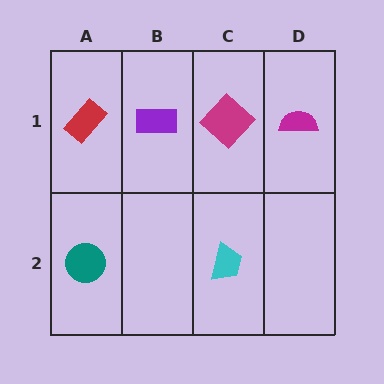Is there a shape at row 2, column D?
No, that cell is empty.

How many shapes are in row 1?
4 shapes.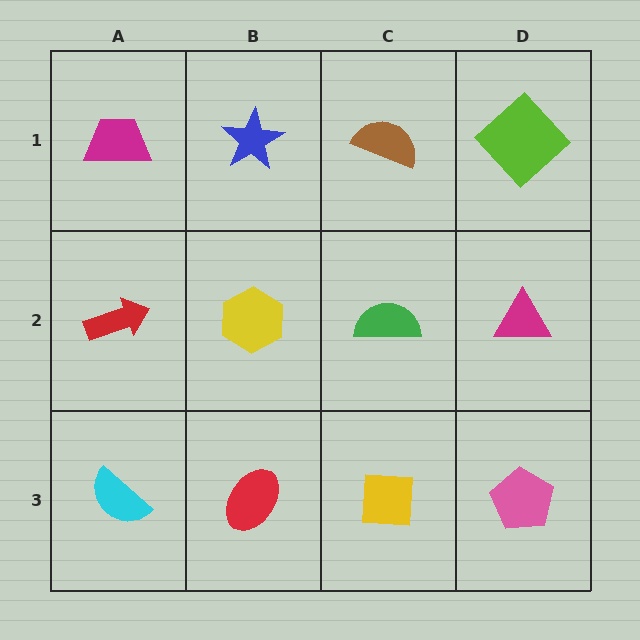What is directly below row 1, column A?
A red arrow.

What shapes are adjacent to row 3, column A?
A red arrow (row 2, column A), a red ellipse (row 3, column B).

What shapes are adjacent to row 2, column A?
A magenta trapezoid (row 1, column A), a cyan semicircle (row 3, column A), a yellow hexagon (row 2, column B).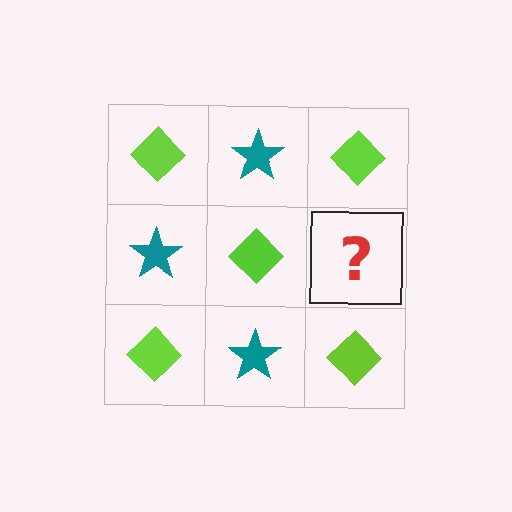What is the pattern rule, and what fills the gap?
The rule is that it alternates lime diamond and teal star in a checkerboard pattern. The gap should be filled with a teal star.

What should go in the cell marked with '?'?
The missing cell should contain a teal star.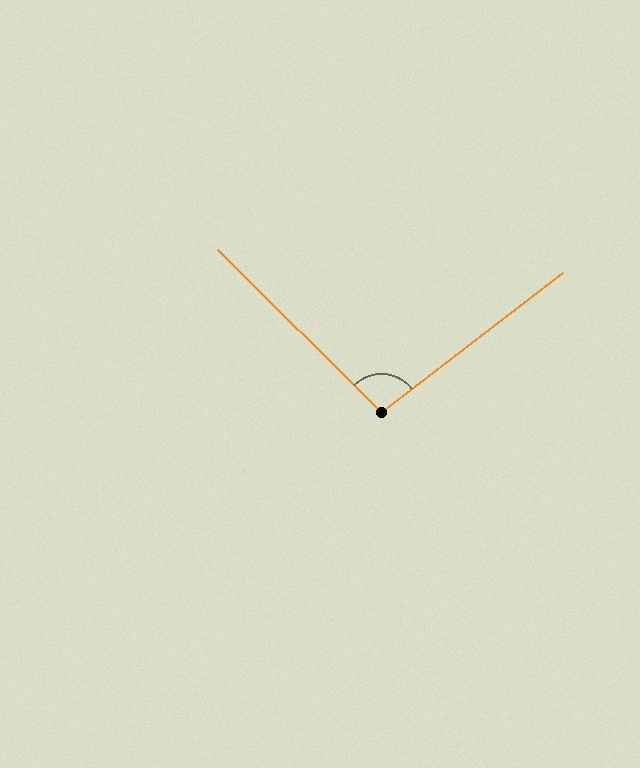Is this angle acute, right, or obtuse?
It is obtuse.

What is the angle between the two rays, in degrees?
Approximately 97 degrees.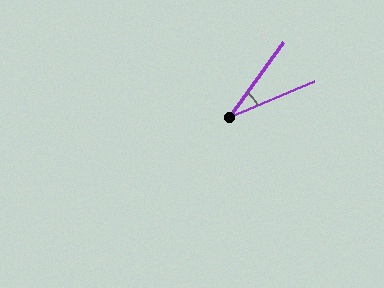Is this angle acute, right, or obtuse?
It is acute.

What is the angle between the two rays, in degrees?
Approximately 31 degrees.